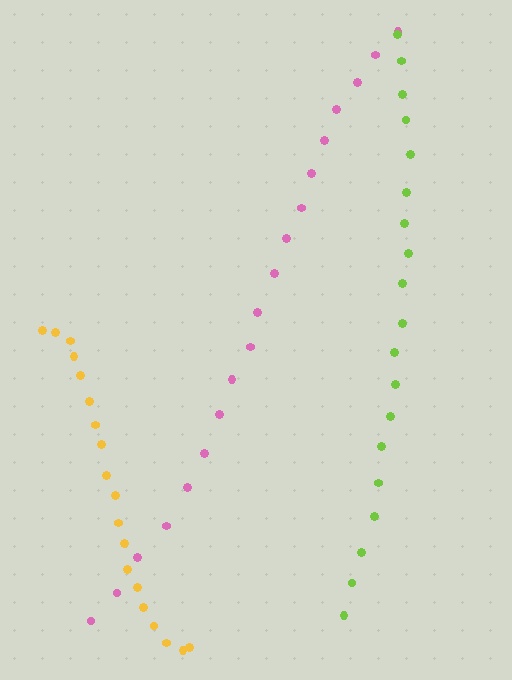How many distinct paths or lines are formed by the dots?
There are 3 distinct paths.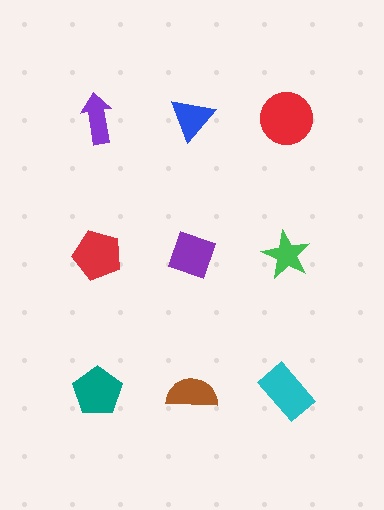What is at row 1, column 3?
A red circle.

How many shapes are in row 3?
3 shapes.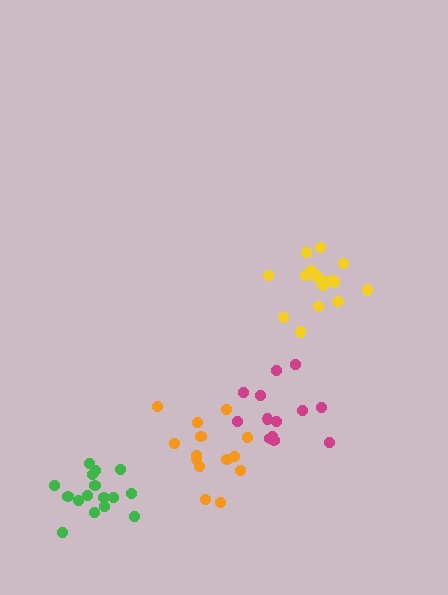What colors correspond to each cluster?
The clusters are colored: magenta, orange, green, yellow.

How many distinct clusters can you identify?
There are 4 distinct clusters.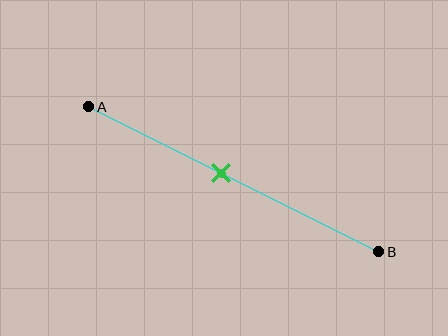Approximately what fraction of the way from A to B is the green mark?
The green mark is approximately 45% of the way from A to B.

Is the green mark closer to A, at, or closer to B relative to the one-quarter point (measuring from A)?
The green mark is closer to point B than the one-quarter point of segment AB.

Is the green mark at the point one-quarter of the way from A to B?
No, the mark is at about 45% from A, not at the 25% one-quarter point.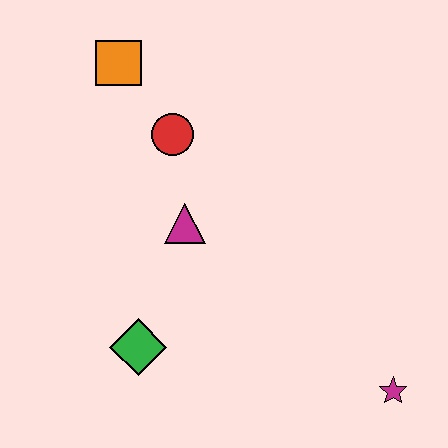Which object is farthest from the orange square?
The magenta star is farthest from the orange square.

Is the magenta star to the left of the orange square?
No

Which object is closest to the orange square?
The red circle is closest to the orange square.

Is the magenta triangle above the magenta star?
Yes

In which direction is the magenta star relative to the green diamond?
The magenta star is to the right of the green diamond.